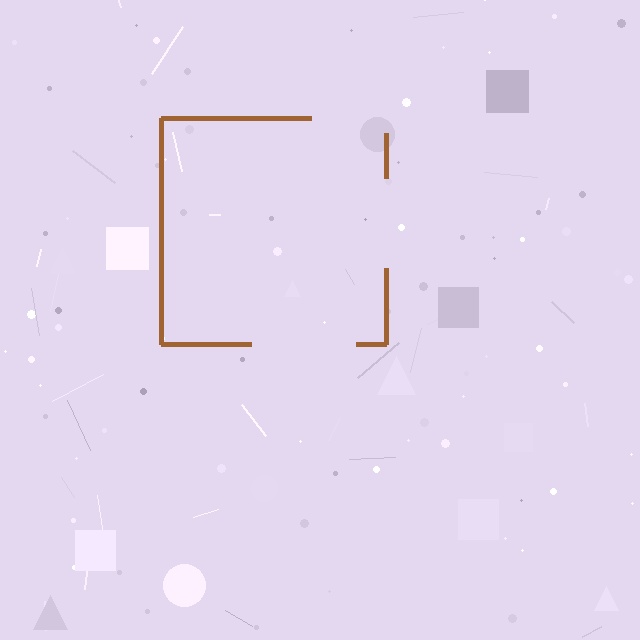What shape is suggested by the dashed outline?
The dashed outline suggests a square.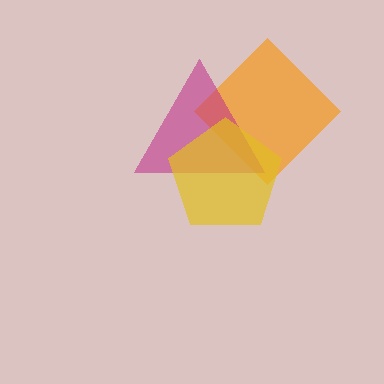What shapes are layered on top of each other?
The layered shapes are: an orange diamond, a magenta triangle, a yellow pentagon.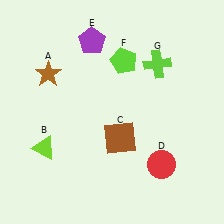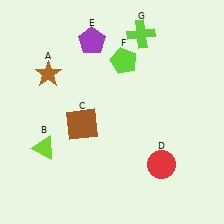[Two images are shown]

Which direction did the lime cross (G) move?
The lime cross (G) moved up.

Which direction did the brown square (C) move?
The brown square (C) moved left.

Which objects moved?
The objects that moved are: the brown square (C), the lime cross (G).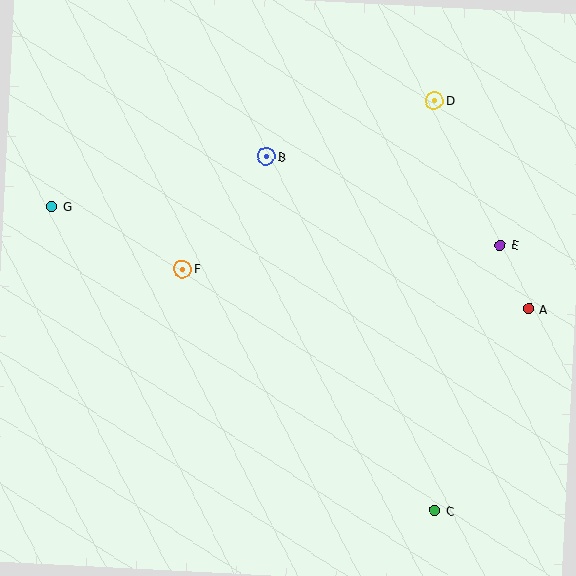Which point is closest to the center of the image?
Point F at (182, 269) is closest to the center.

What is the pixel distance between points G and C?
The distance between G and C is 489 pixels.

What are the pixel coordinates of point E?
Point E is at (500, 245).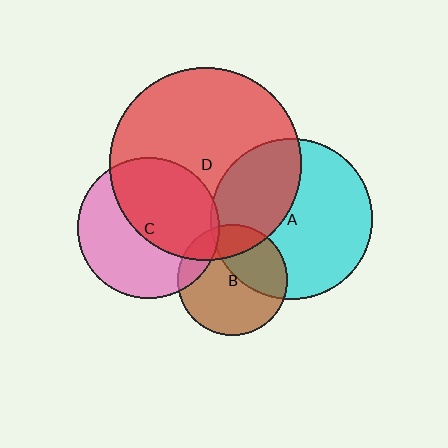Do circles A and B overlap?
Yes.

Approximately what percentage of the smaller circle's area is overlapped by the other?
Approximately 40%.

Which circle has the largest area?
Circle D (red).